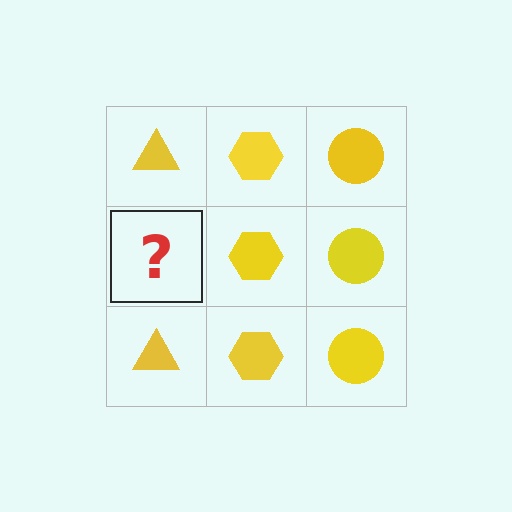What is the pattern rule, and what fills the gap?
The rule is that each column has a consistent shape. The gap should be filled with a yellow triangle.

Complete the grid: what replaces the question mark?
The question mark should be replaced with a yellow triangle.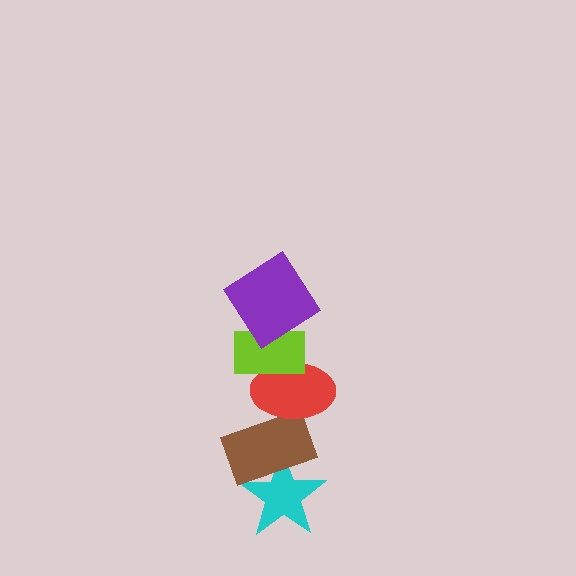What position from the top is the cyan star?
The cyan star is 5th from the top.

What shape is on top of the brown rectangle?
The red ellipse is on top of the brown rectangle.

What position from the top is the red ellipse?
The red ellipse is 3rd from the top.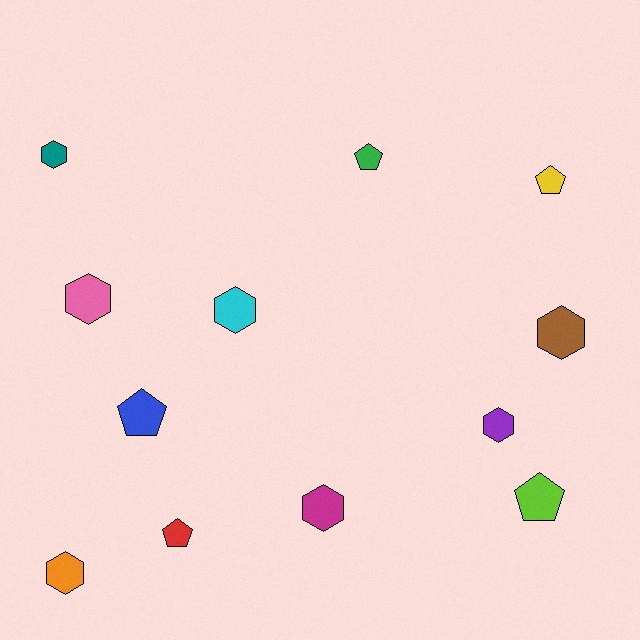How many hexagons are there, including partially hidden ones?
There are 7 hexagons.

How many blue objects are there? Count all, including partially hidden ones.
There is 1 blue object.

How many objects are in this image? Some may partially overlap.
There are 12 objects.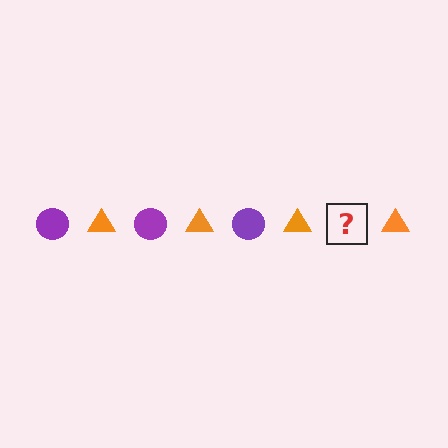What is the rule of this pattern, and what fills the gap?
The rule is that the pattern alternates between purple circle and orange triangle. The gap should be filled with a purple circle.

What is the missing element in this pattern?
The missing element is a purple circle.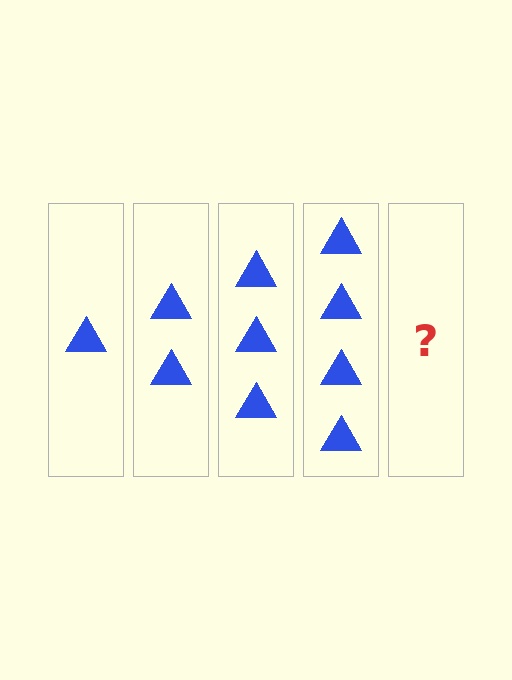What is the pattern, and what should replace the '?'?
The pattern is that each step adds one more triangle. The '?' should be 5 triangles.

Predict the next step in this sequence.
The next step is 5 triangles.